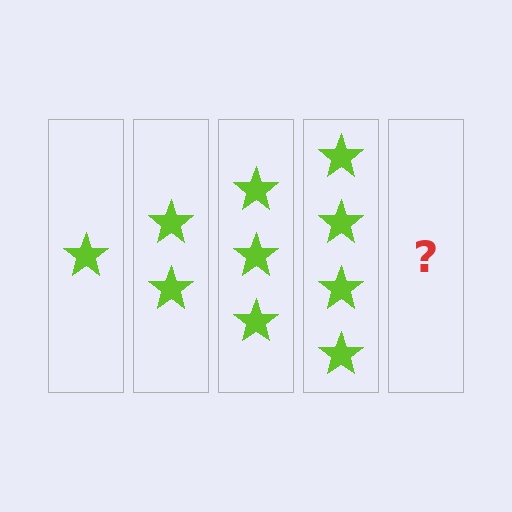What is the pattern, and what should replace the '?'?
The pattern is that each step adds one more star. The '?' should be 5 stars.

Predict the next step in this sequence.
The next step is 5 stars.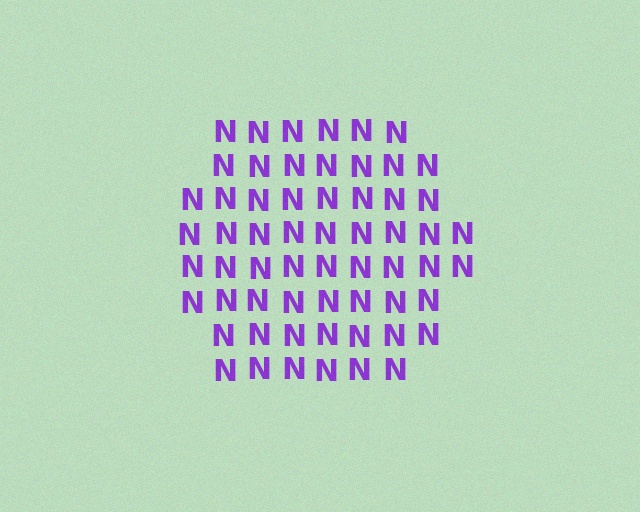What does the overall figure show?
The overall figure shows a hexagon.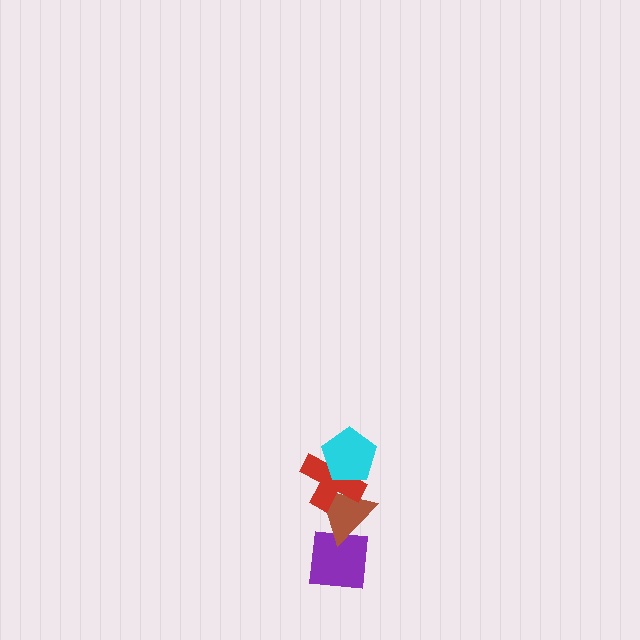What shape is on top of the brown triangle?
The red cross is on top of the brown triangle.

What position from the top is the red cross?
The red cross is 2nd from the top.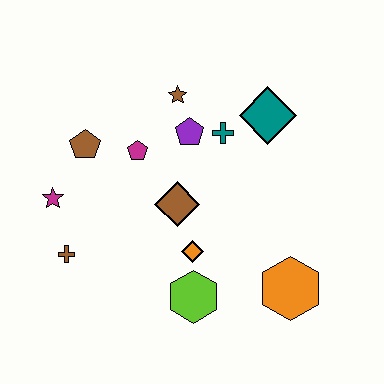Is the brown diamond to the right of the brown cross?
Yes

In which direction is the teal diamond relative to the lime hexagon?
The teal diamond is above the lime hexagon.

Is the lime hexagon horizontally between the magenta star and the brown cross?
No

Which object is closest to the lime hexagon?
The orange diamond is closest to the lime hexagon.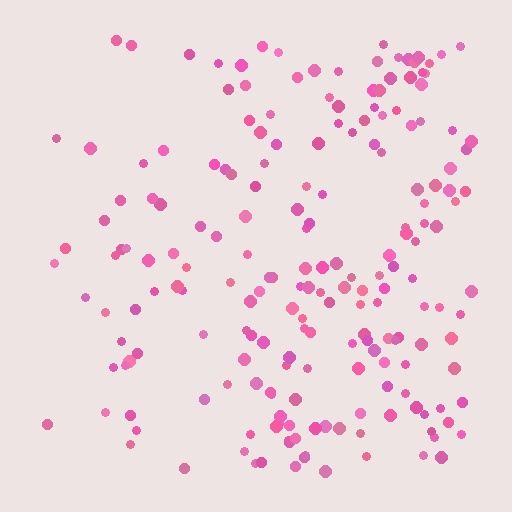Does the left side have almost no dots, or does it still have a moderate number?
Still a moderate number, just noticeably fewer than the right.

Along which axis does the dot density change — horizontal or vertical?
Horizontal.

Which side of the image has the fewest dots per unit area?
The left.